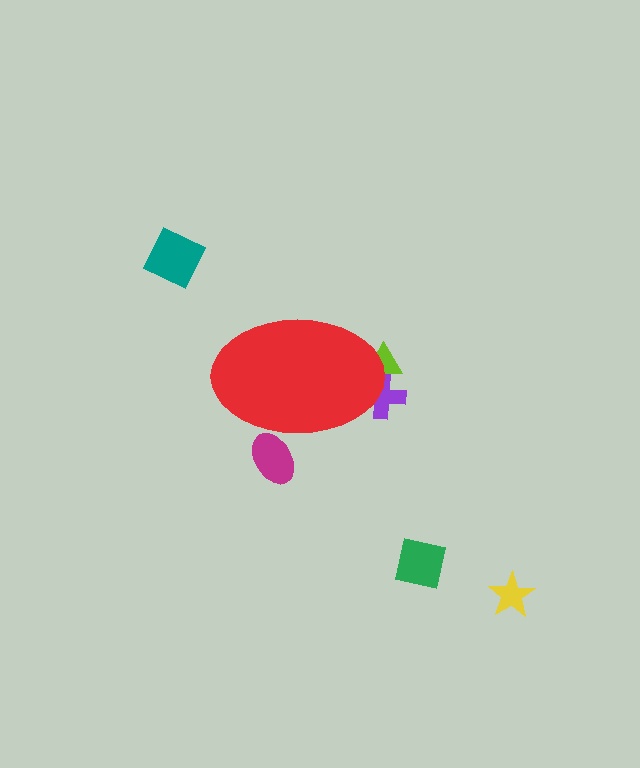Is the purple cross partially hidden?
Yes, the purple cross is partially hidden behind the red ellipse.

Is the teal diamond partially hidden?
No, the teal diamond is fully visible.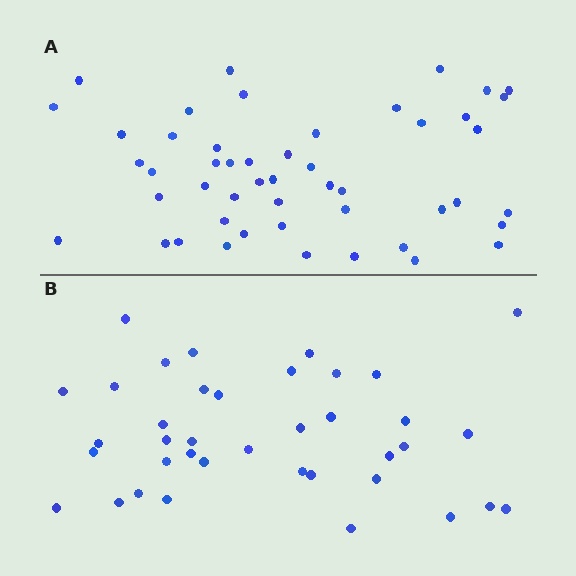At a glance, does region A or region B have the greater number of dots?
Region A (the top region) has more dots.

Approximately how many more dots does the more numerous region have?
Region A has roughly 12 or so more dots than region B.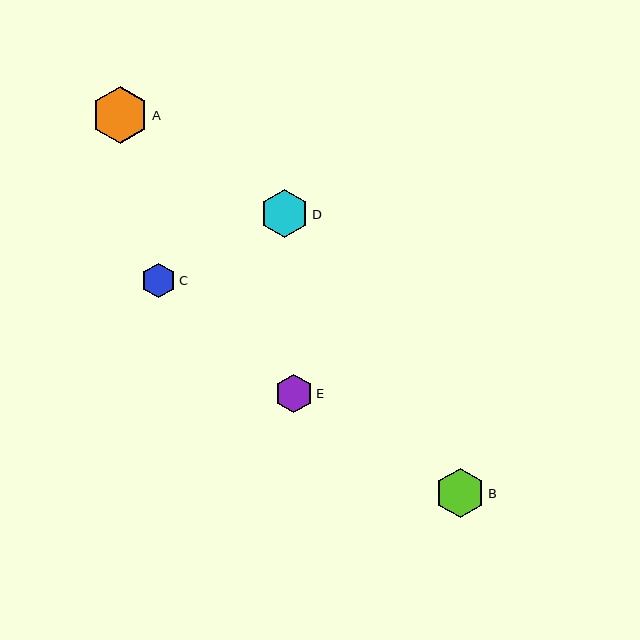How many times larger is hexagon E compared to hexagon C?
Hexagon E is approximately 1.1 times the size of hexagon C.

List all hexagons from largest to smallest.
From largest to smallest: A, B, D, E, C.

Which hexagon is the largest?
Hexagon A is the largest with a size of approximately 56 pixels.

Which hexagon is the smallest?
Hexagon C is the smallest with a size of approximately 35 pixels.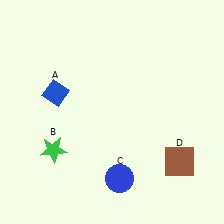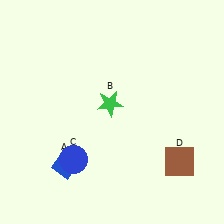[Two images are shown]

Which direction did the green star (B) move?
The green star (B) moved right.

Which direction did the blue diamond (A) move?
The blue diamond (A) moved down.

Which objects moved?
The objects that moved are: the blue diamond (A), the green star (B), the blue circle (C).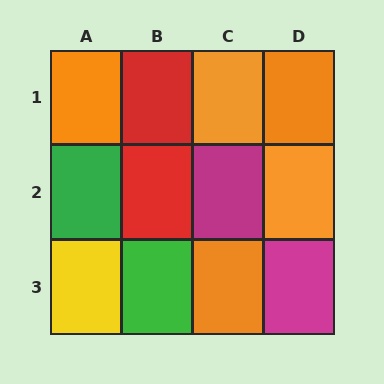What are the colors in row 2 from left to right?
Green, red, magenta, orange.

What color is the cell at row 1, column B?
Red.